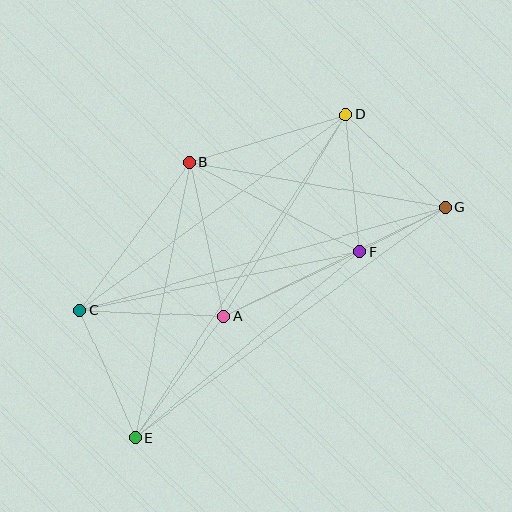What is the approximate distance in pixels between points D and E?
The distance between D and E is approximately 386 pixels.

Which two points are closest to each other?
Points F and G are closest to each other.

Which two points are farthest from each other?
Points E and G are farthest from each other.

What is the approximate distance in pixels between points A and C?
The distance between A and C is approximately 144 pixels.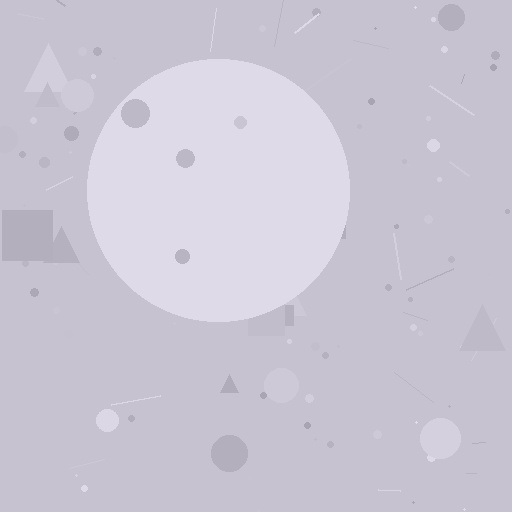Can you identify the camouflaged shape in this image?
The camouflaged shape is a circle.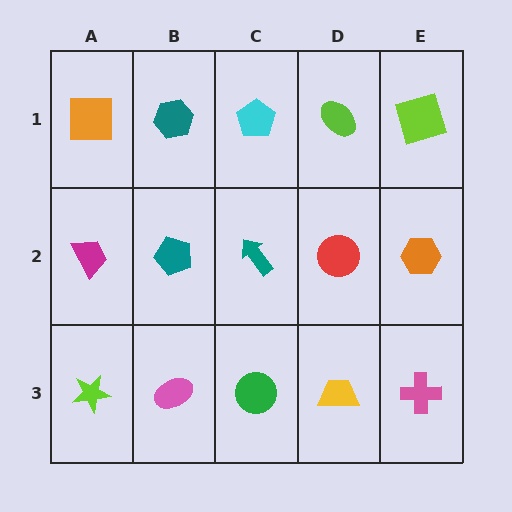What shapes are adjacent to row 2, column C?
A cyan pentagon (row 1, column C), a green circle (row 3, column C), a teal pentagon (row 2, column B), a red circle (row 2, column D).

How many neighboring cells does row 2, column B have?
4.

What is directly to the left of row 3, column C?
A pink ellipse.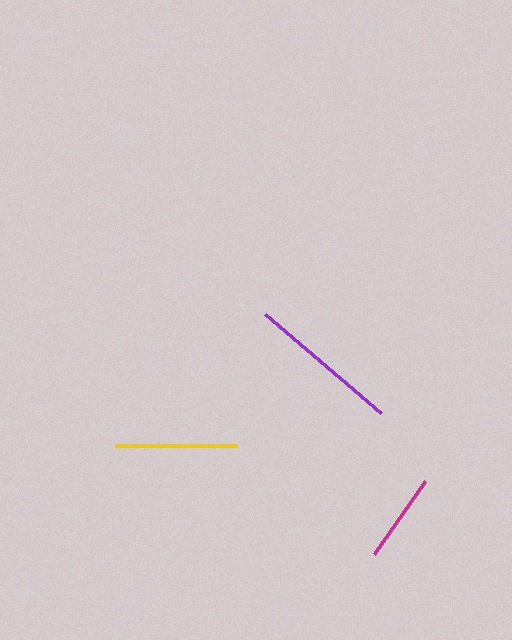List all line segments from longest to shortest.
From longest to shortest: purple, yellow, magenta.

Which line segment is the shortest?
The magenta line is the shortest at approximately 89 pixels.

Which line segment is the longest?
The purple line is the longest at approximately 152 pixels.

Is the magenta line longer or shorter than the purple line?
The purple line is longer than the magenta line.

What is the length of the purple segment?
The purple segment is approximately 152 pixels long.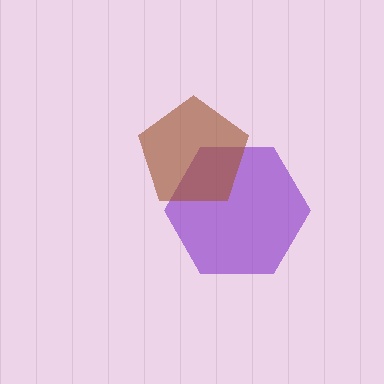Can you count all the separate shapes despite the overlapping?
Yes, there are 2 separate shapes.